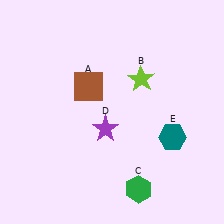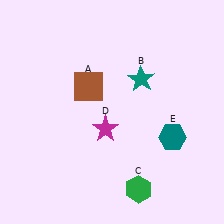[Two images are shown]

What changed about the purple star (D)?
In Image 1, D is purple. In Image 2, it changed to magenta.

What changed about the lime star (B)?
In Image 1, B is lime. In Image 2, it changed to teal.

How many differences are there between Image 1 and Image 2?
There are 2 differences between the two images.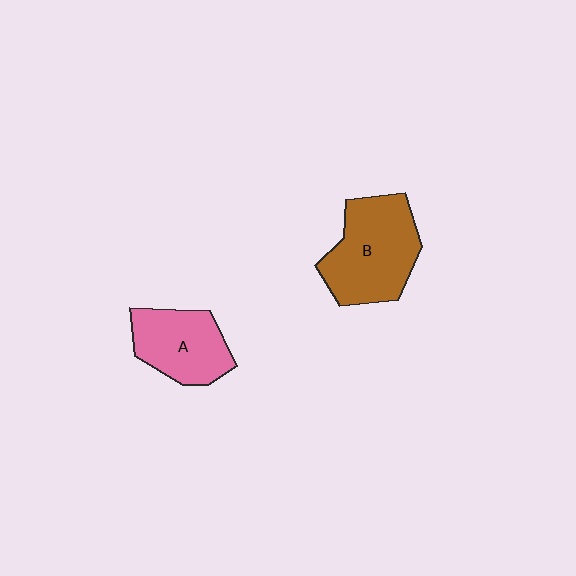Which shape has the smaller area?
Shape A (pink).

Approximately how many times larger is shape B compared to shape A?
Approximately 1.4 times.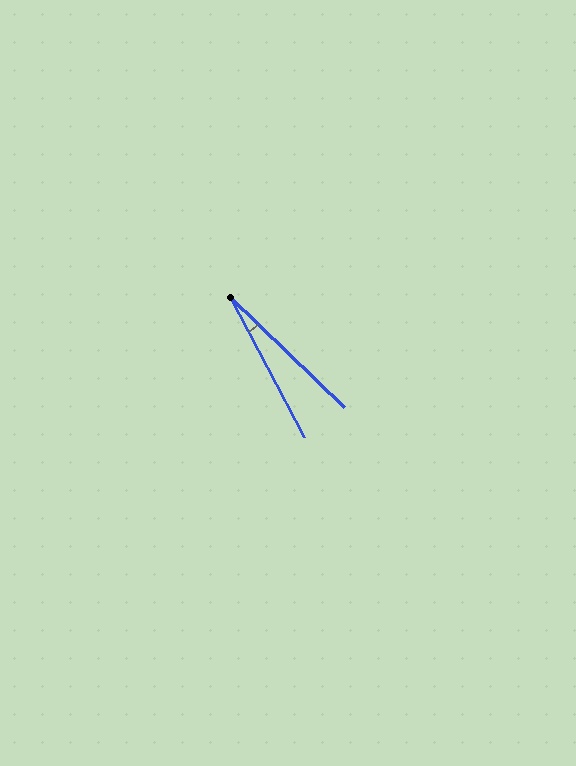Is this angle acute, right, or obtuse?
It is acute.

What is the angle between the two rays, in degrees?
Approximately 18 degrees.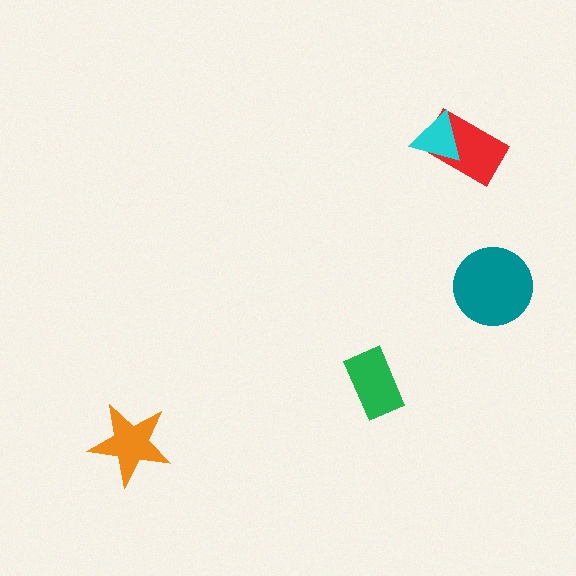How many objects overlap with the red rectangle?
1 object overlaps with the red rectangle.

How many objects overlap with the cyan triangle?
1 object overlaps with the cyan triangle.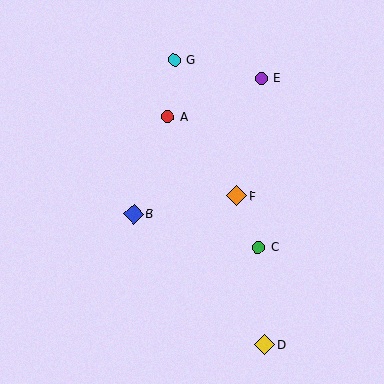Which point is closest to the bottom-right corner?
Point D is closest to the bottom-right corner.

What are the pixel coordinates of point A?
Point A is at (168, 117).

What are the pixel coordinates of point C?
Point C is at (258, 247).